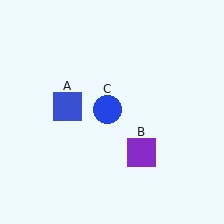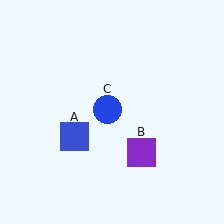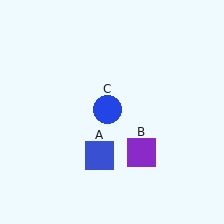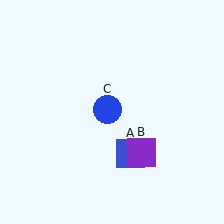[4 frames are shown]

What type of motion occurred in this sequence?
The blue square (object A) rotated counterclockwise around the center of the scene.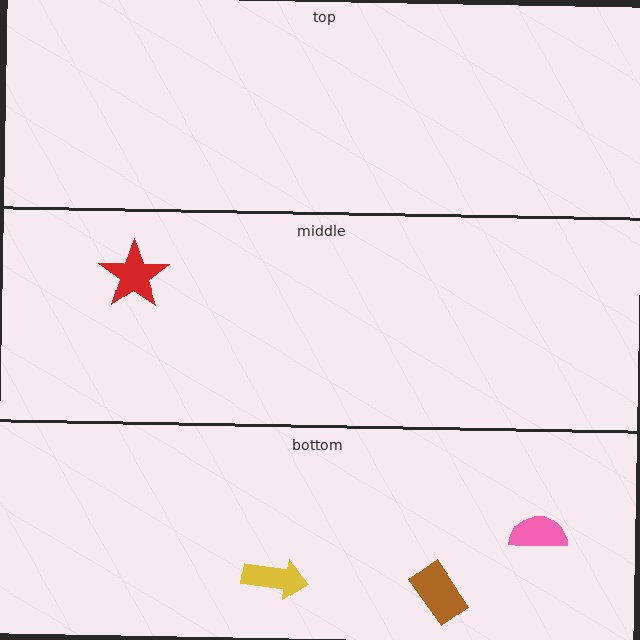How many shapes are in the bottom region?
3.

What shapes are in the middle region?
The red star.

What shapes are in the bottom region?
The yellow arrow, the pink semicircle, the brown rectangle.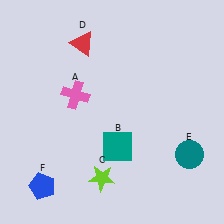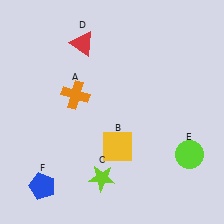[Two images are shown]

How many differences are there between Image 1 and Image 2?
There are 3 differences between the two images.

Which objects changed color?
A changed from pink to orange. B changed from teal to yellow. E changed from teal to lime.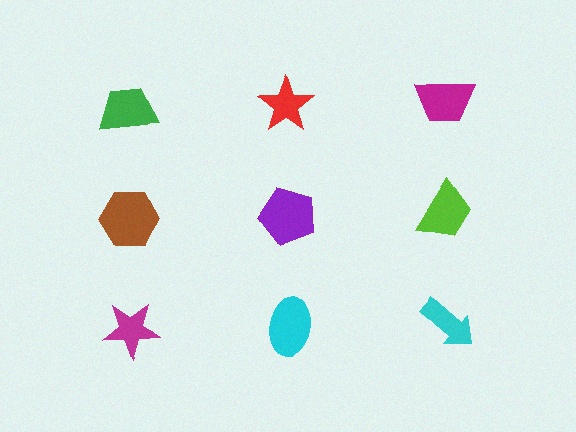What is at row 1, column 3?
A magenta trapezoid.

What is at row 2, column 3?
A lime trapezoid.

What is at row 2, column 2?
A purple pentagon.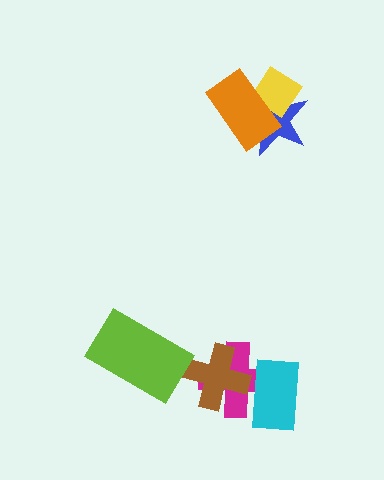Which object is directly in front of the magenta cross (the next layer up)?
The brown cross is directly in front of the magenta cross.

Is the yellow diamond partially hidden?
Yes, it is partially covered by another shape.